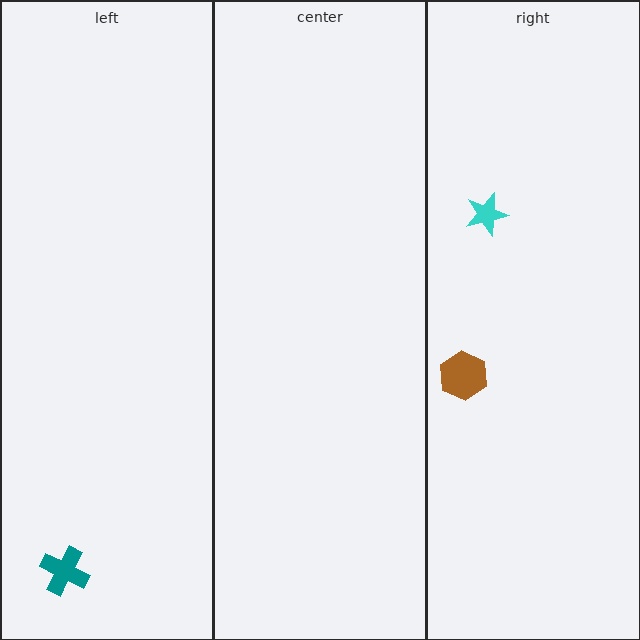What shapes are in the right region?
The brown hexagon, the cyan star.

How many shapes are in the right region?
2.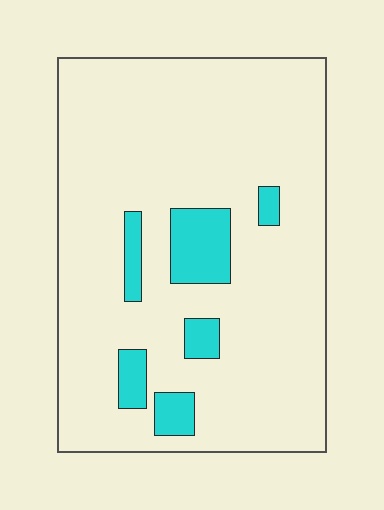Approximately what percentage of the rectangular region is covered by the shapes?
Approximately 10%.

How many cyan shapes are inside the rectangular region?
6.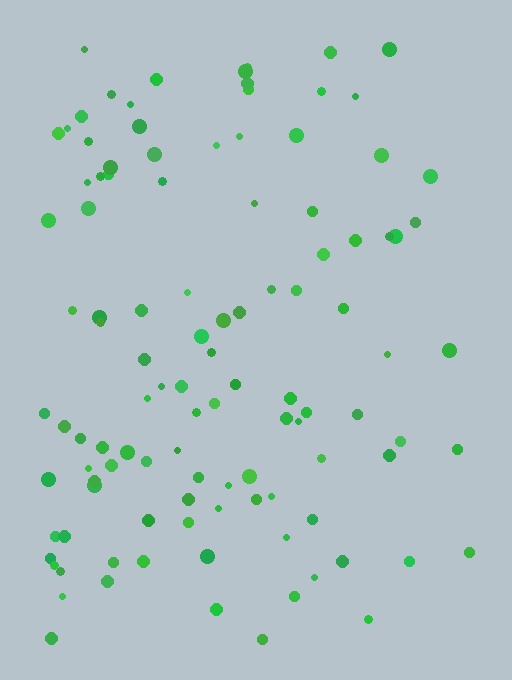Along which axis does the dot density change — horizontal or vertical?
Horizontal.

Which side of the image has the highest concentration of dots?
The left.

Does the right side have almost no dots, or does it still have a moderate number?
Still a moderate number, just noticeably fewer than the left.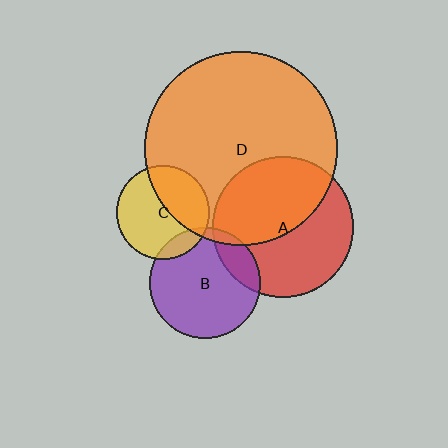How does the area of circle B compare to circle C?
Approximately 1.4 times.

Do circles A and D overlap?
Yes.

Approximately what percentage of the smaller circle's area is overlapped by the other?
Approximately 50%.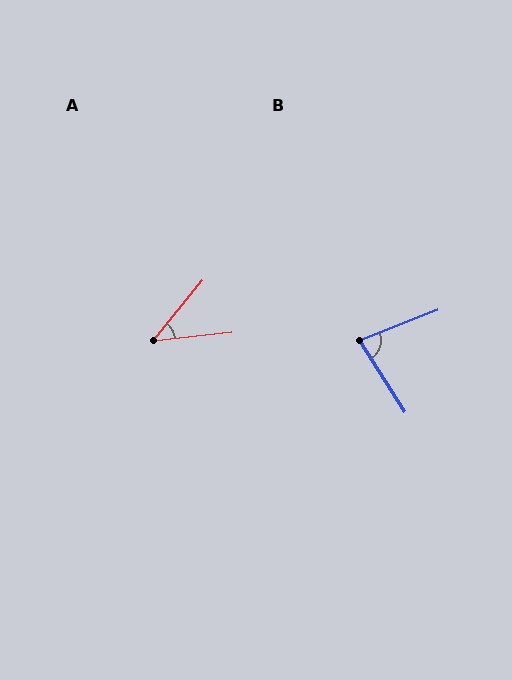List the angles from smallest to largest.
A (45°), B (79°).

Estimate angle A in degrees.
Approximately 45 degrees.